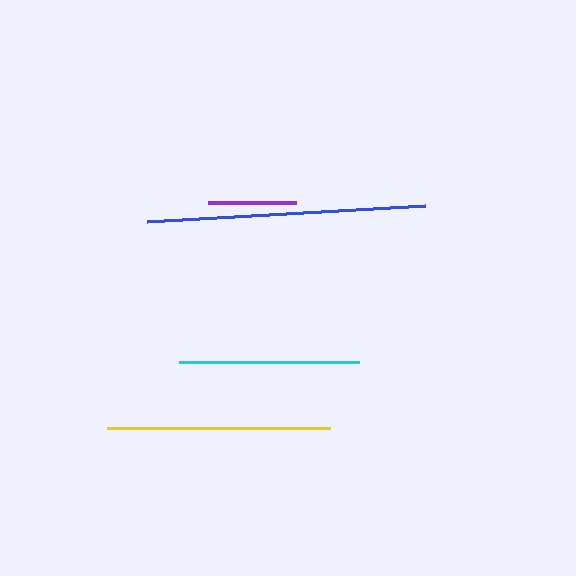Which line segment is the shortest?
The purple line is the shortest at approximately 89 pixels.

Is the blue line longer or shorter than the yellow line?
The blue line is longer than the yellow line.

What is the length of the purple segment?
The purple segment is approximately 89 pixels long.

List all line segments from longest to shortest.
From longest to shortest: blue, yellow, cyan, purple.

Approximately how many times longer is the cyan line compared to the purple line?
The cyan line is approximately 2.0 times the length of the purple line.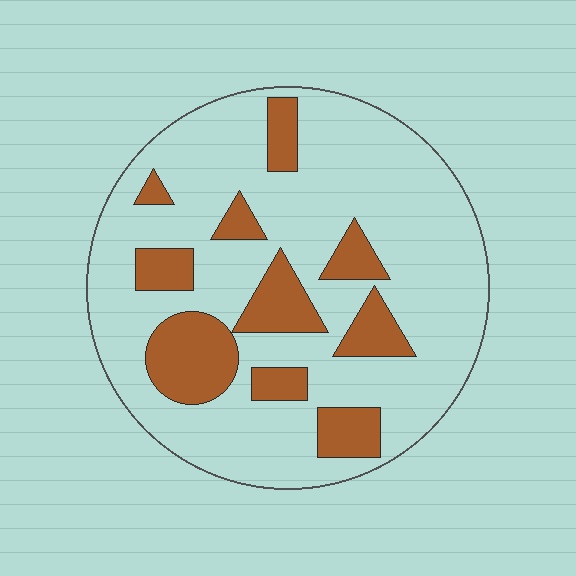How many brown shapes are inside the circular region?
10.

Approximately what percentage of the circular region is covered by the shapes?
Approximately 25%.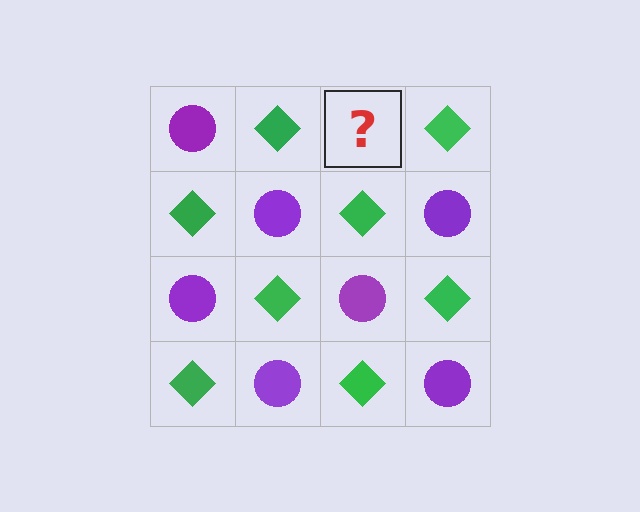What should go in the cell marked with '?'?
The missing cell should contain a purple circle.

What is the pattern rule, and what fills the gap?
The rule is that it alternates purple circle and green diamond in a checkerboard pattern. The gap should be filled with a purple circle.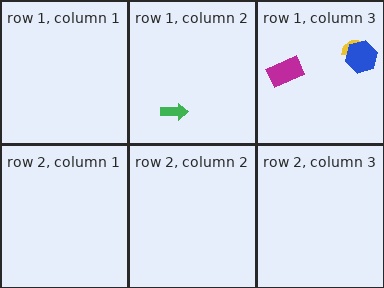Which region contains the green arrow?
The row 1, column 2 region.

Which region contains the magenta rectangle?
The row 1, column 3 region.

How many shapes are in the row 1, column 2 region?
1.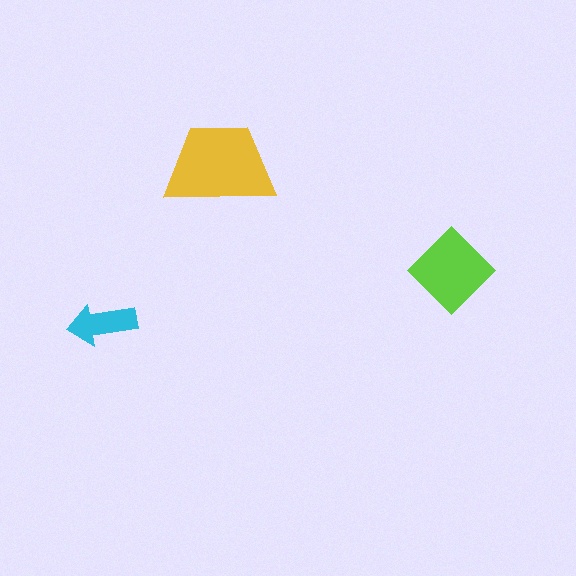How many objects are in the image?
There are 3 objects in the image.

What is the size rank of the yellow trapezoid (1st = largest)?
1st.